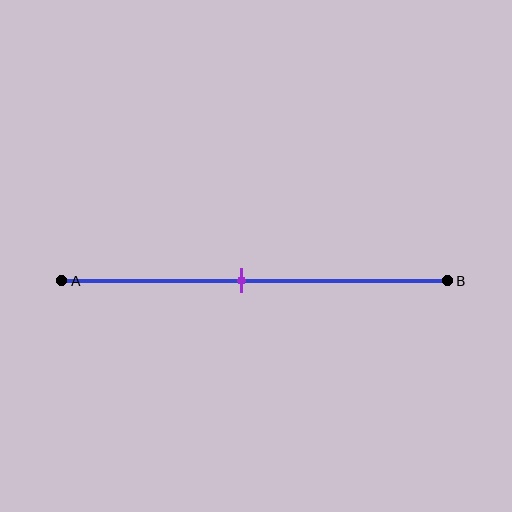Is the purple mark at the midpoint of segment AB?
No, the mark is at about 45% from A, not at the 50% midpoint.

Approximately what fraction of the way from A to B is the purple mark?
The purple mark is approximately 45% of the way from A to B.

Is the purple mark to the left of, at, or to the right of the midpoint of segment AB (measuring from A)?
The purple mark is to the left of the midpoint of segment AB.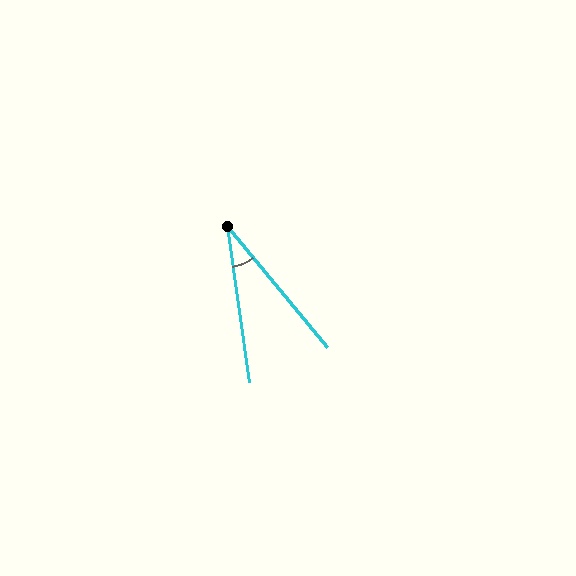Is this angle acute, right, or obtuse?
It is acute.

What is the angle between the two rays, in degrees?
Approximately 32 degrees.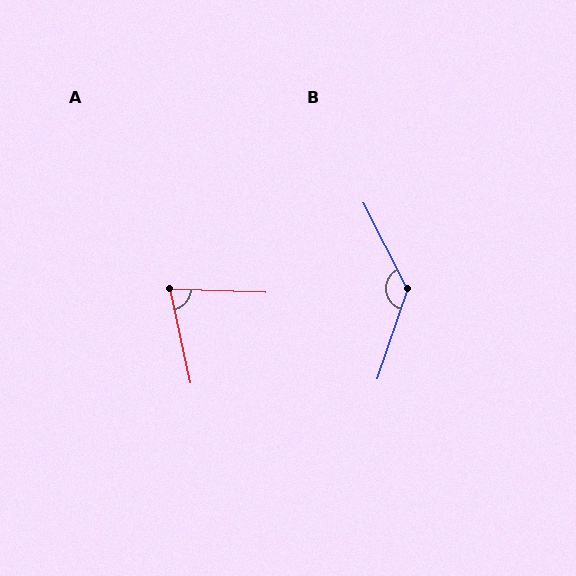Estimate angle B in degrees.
Approximately 134 degrees.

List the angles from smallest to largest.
A (75°), B (134°).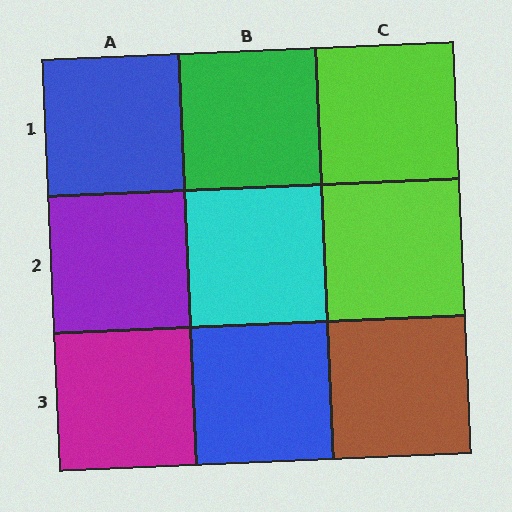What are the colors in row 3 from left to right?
Magenta, blue, brown.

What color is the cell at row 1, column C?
Lime.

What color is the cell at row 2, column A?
Purple.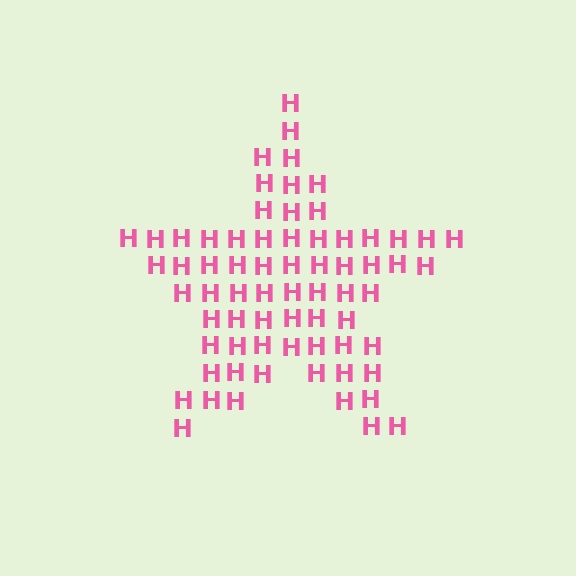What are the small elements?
The small elements are letter H's.